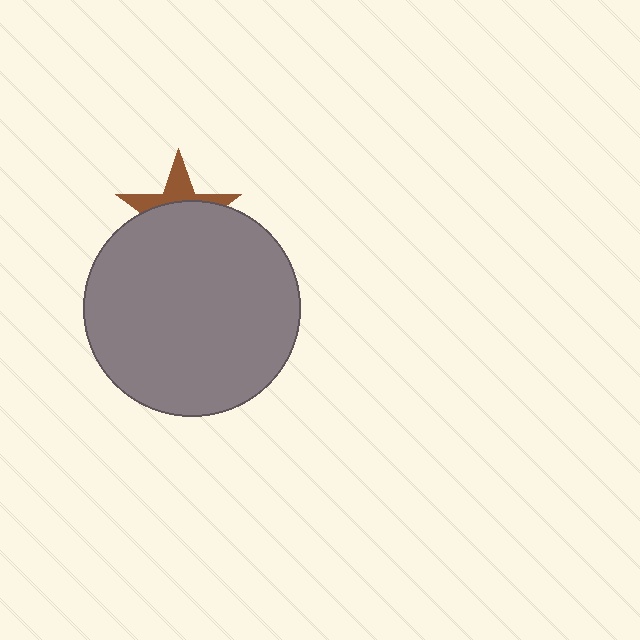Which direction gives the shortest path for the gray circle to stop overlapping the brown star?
Moving down gives the shortest separation.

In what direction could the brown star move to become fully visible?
The brown star could move up. That would shift it out from behind the gray circle entirely.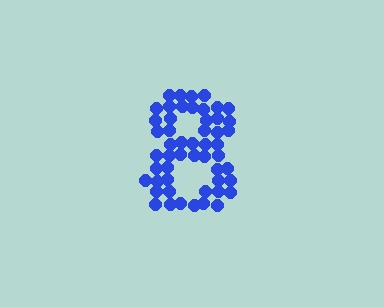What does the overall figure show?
The overall figure shows the digit 8.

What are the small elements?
The small elements are circles.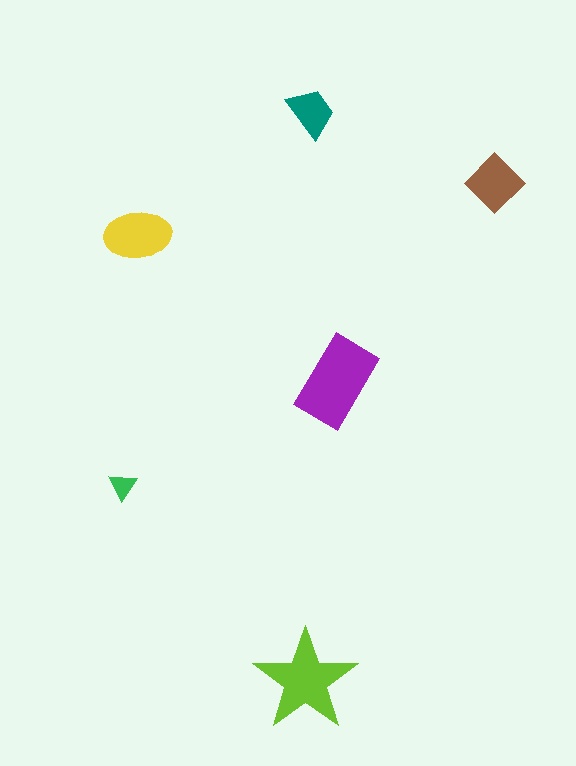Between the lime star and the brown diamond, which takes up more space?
The lime star.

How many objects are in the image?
There are 6 objects in the image.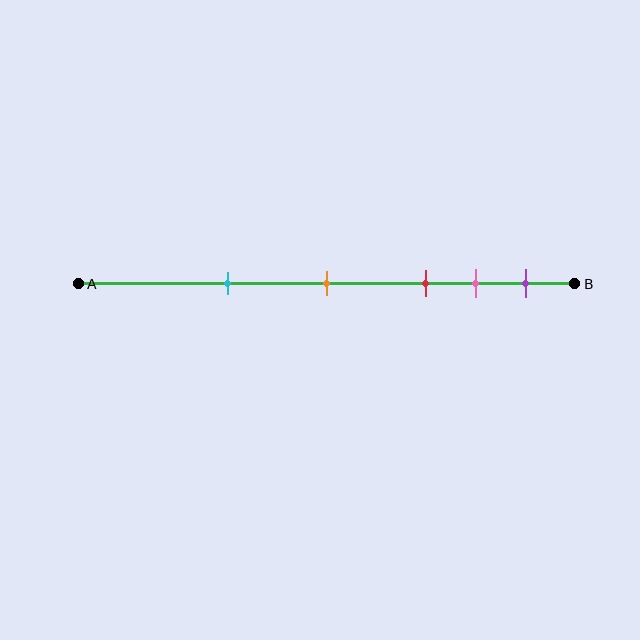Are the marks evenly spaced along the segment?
No, the marks are not evenly spaced.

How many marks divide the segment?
There are 5 marks dividing the segment.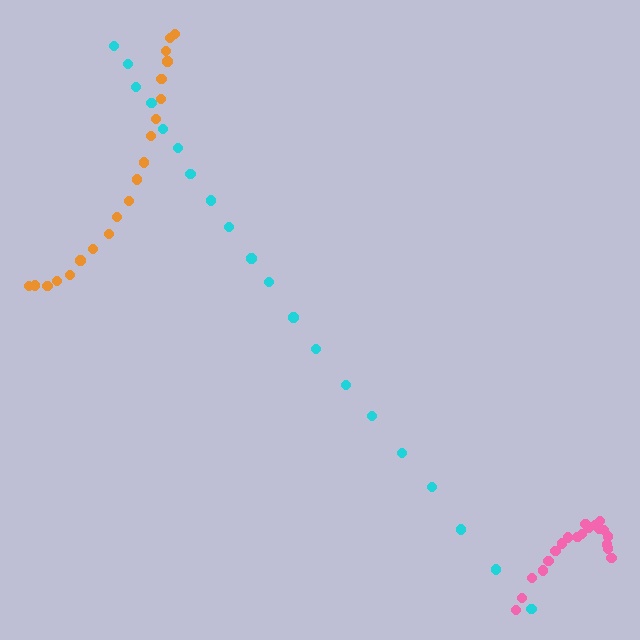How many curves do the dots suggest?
There are 3 distinct paths.